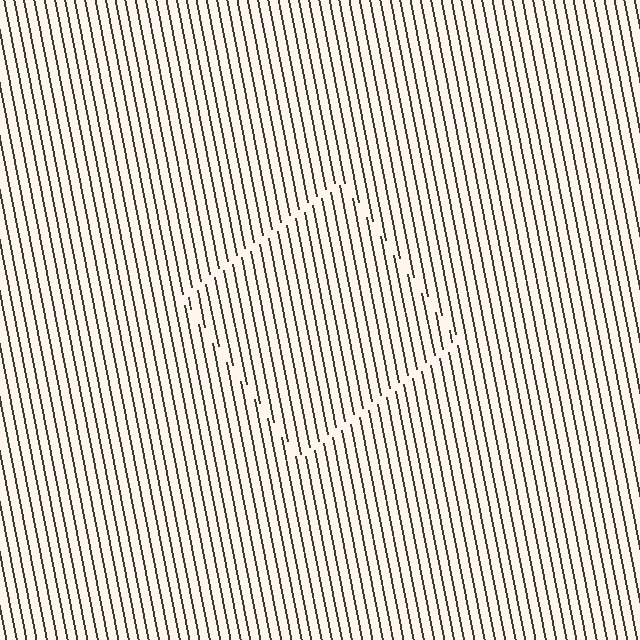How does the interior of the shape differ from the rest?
The interior of the shape contains the same grating, shifted by half a period — the contour is defined by the phase discontinuity where line-ends from the inner and outer gratings abut.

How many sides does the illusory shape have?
4 sides — the line-ends trace a square.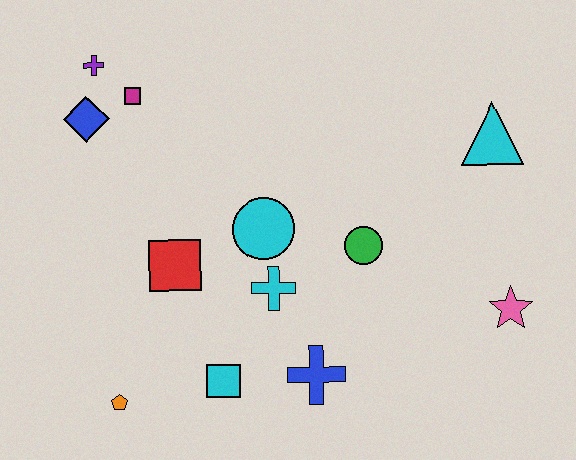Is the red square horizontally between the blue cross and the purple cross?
Yes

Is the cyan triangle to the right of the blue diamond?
Yes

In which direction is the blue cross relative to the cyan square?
The blue cross is to the right of the cyan square.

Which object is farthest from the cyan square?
The cyan triangle is farthest from the cyan square.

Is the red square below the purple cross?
Yes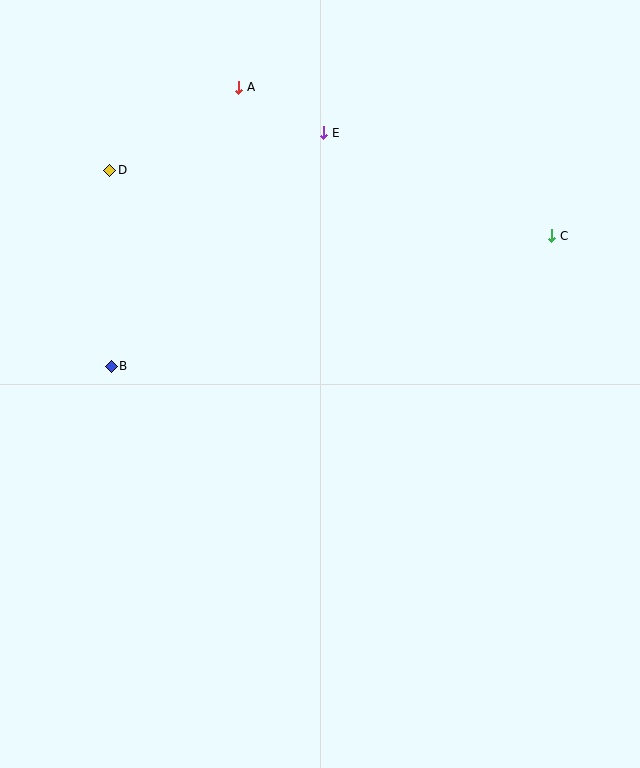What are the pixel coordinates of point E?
Point E is at (324, 133).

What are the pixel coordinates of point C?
Point C is at (552, 236).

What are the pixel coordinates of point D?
Point D is at (110, 170).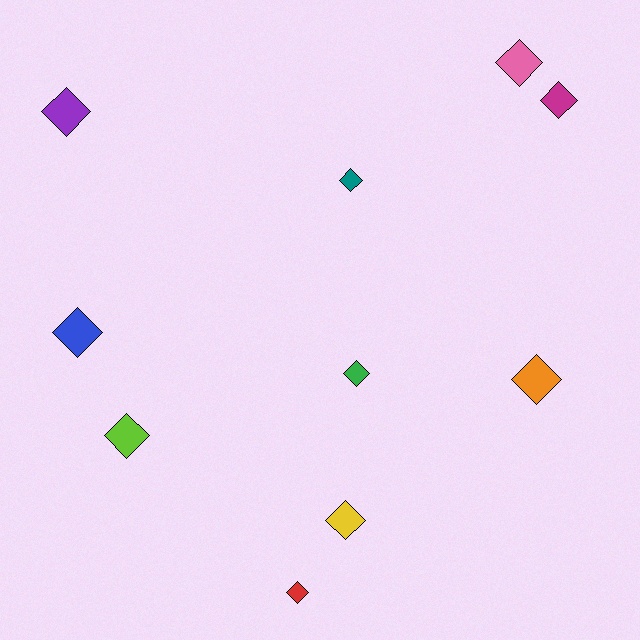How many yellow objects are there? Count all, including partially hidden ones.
There is 1 yellow object.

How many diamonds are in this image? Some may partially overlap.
There are 10 diamonds.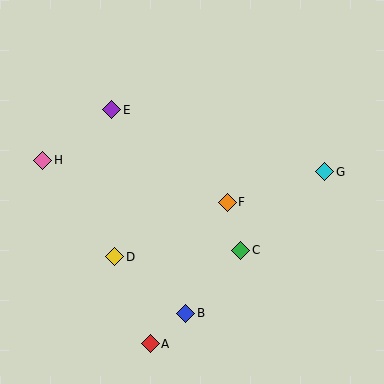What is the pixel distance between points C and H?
The distance between C and H is 218 pixels.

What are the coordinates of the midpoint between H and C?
The midpoint between H and C is at (142, 205).